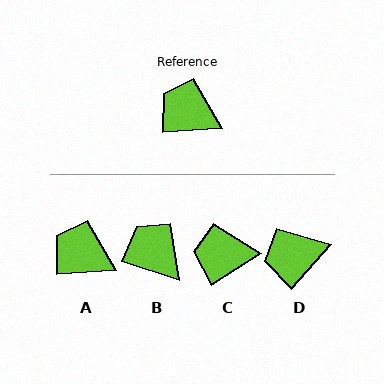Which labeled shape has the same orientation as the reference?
A.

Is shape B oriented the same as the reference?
No, it is off by about 22 degrees.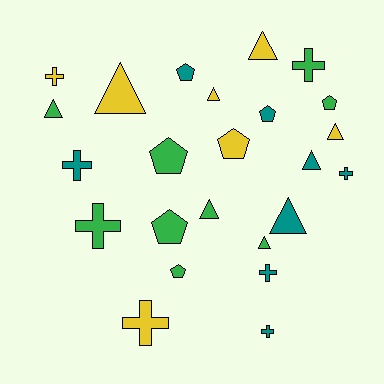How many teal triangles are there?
There are 2 teal triangles.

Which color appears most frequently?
Green, with 9 objects.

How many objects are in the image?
There are 24 objects.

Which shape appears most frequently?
Triangle, with 9 objects.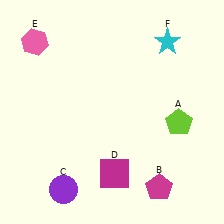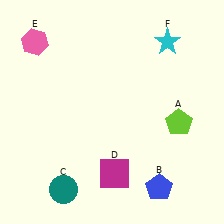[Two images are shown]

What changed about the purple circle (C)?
In Image 1, C is purple. In Image 2, it changed to teal.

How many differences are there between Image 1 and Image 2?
There are 2 differences between the two images.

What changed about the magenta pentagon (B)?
In Image 1, B is magenta. In Image 2, it changed to blue.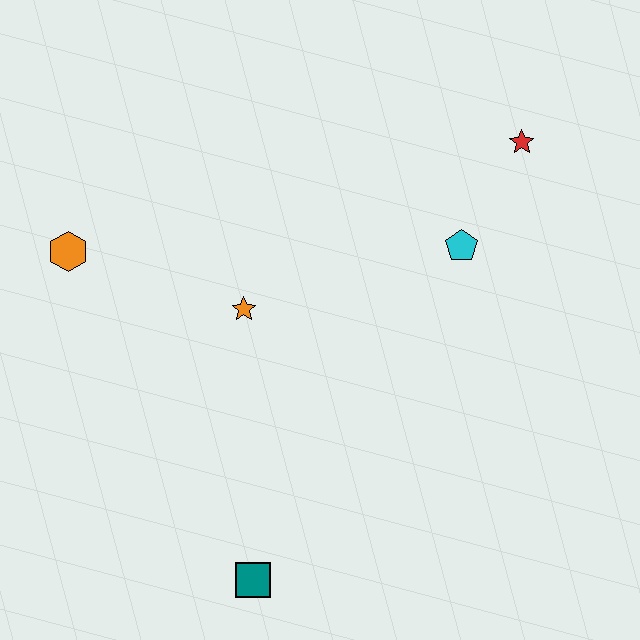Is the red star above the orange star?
Yes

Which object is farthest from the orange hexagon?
The red star is farthest from the orange hexagon.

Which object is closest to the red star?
The cyan pentagon is closest to the red star.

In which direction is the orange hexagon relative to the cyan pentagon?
The orange hexagon is to the left of the cyan pentagon.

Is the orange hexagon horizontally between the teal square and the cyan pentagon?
No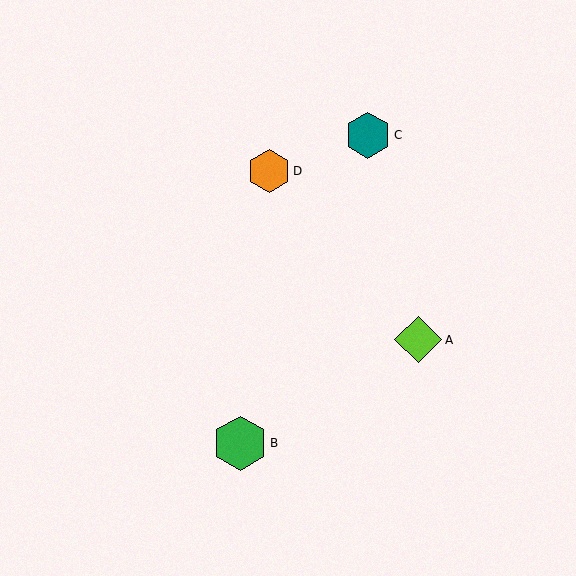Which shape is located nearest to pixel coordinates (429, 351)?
The lime diamond (labeled A) at (418, 340) is nearest to that location.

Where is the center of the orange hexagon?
The center of the orange hexagon is at (269, 171).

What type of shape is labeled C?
Shape C is a teal hexagon.